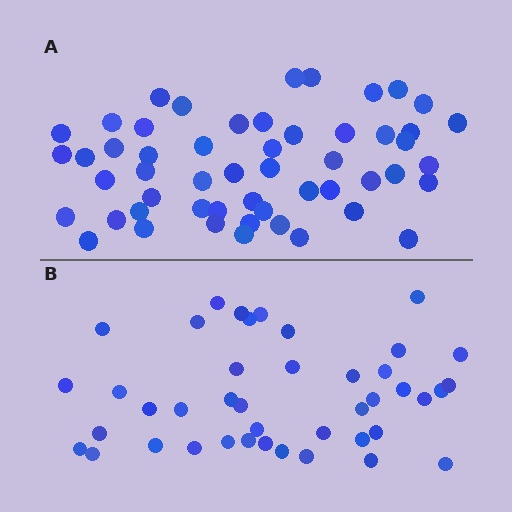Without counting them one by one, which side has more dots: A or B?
Region A (the top region) has more dots.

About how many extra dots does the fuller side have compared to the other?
Region A has roughly 12 or so more dots than region B.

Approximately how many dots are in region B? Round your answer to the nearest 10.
About 40 dots. (The exact count is 42, which rounds to 40.)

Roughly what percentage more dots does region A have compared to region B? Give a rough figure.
About 25% more.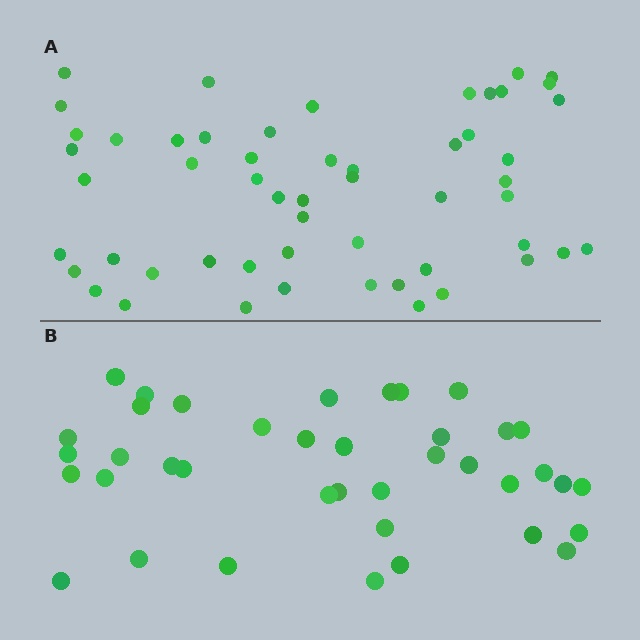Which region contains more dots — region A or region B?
Region A (the top region) has more dots.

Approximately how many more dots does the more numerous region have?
Region A has approximately 15 more dots than region B.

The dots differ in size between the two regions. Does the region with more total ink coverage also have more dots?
No. Region B has more total ink coverage because its dots are larger, but region A actually contains more individual dots. Total area can be misleading — the number of items is what matters here.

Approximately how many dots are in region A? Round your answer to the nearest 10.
About 50 dots. (The exact count is 54, which rounds to 50.)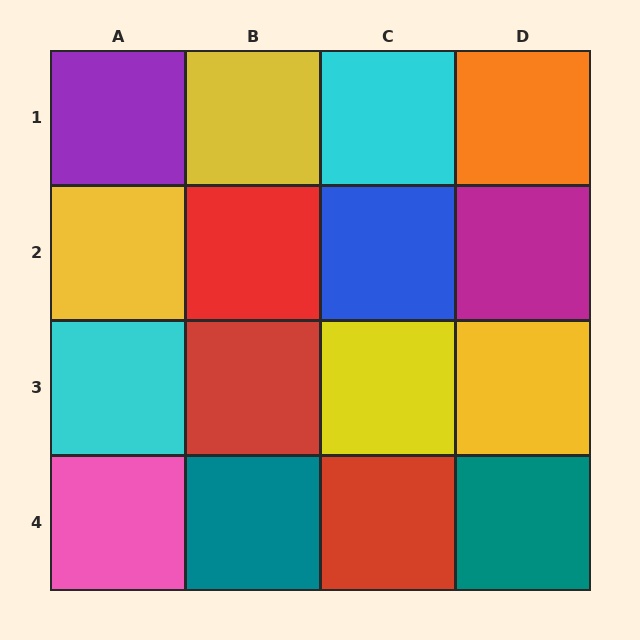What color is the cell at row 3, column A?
Cyan.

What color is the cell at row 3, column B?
Red.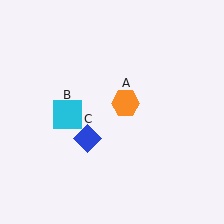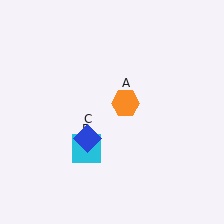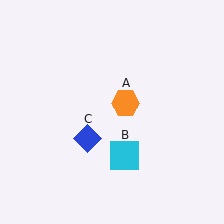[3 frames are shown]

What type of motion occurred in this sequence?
The cyan square (object B) rotated counterclockwise around the center of the scene.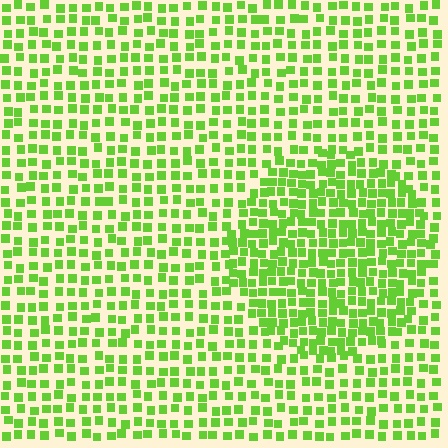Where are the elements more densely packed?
The elements are more densely packed inside the circle boundary.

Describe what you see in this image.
The image contains small lime elements arranged at two different densities. A circle-shaped region is visible where the elements are more densely packed than the surrounding area.